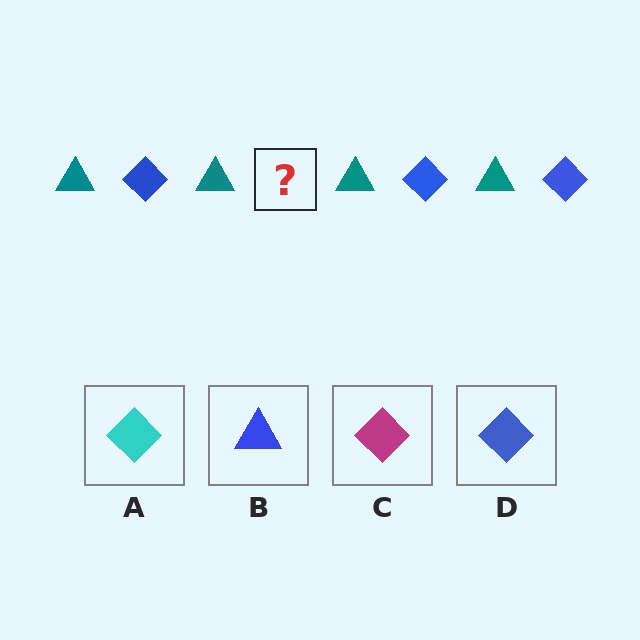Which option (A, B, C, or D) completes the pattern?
D.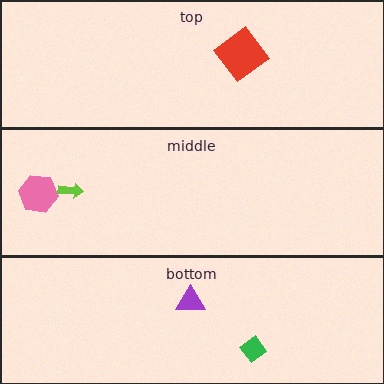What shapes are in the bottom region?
The purple triangle, the green diamond.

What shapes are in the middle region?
The pink hexagon, the lime arrow.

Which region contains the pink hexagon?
The middle region.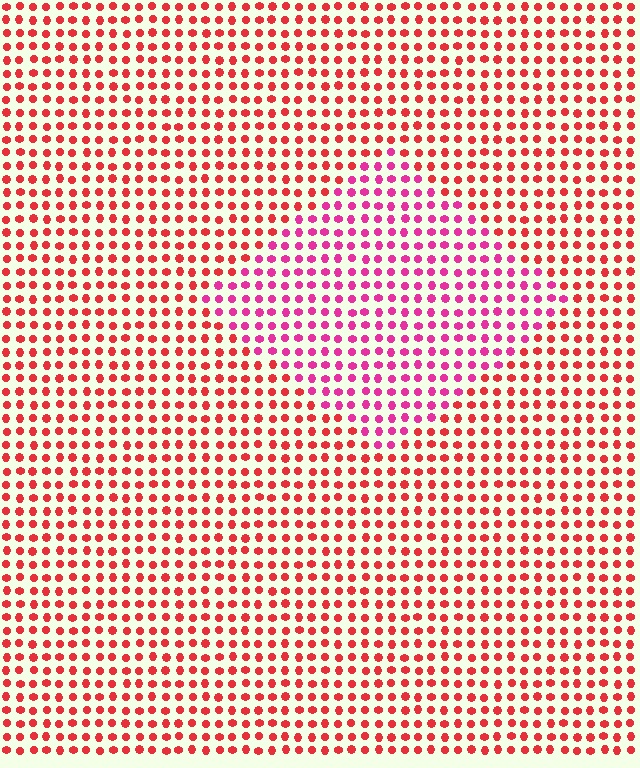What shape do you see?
I see a diamond.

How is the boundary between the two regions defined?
The boundary is defined purely by a slight shift in hue (about 34 degrees). Spacing, size, and orientation are identical on both sides.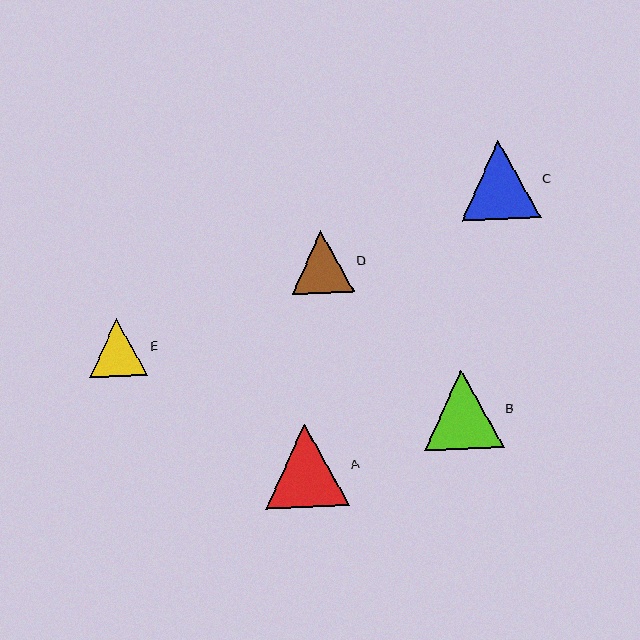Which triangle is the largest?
Triangle A is the largest with a size of approximately 84 pixels.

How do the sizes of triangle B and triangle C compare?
Triangle B and triangle C are approximately the same size.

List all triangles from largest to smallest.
From largest to smallest: A, B, C, D, E.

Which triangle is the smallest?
Triangle E is the smallest with a size of approximately 59 pixels.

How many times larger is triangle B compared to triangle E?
Triangle B is approximately 1.4 times the size of triangle E.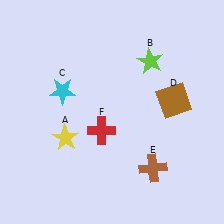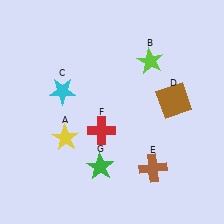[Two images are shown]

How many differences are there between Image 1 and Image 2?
There is 1 difference between the two images.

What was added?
A green star (G) was added in Image 2.